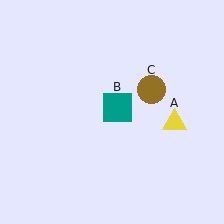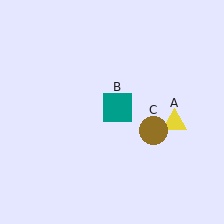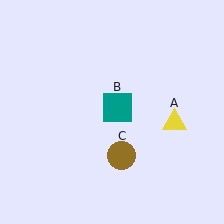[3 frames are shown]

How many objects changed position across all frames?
1 object changed position: brown circle (object C).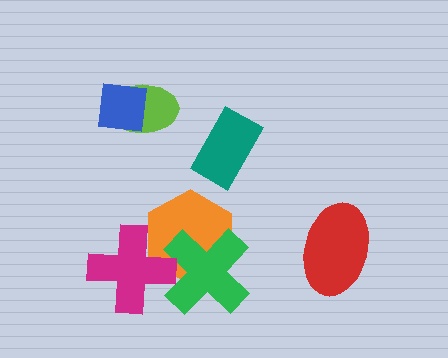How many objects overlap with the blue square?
1 object overlaps with the blue square.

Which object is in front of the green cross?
The magenta cross is in front of the green cross.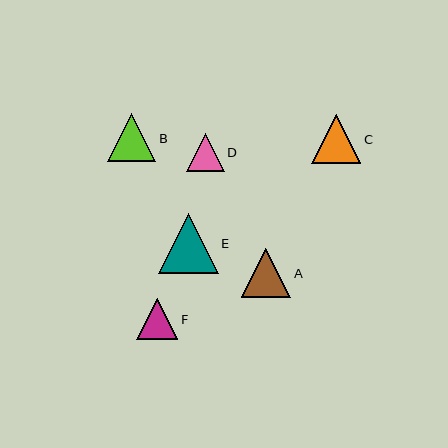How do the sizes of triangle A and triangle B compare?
Triangle A and triangle B are approximately the same size.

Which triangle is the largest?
Triangle E is the largest with a size of approximately 59 pixels.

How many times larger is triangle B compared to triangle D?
Triangle B is approximately 1.3 times the size of triangle D.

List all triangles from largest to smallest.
From largest to smallest: E, A, C, B, F, D.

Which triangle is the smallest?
Triangle D is the smallest with a size of approximately 38 pixels.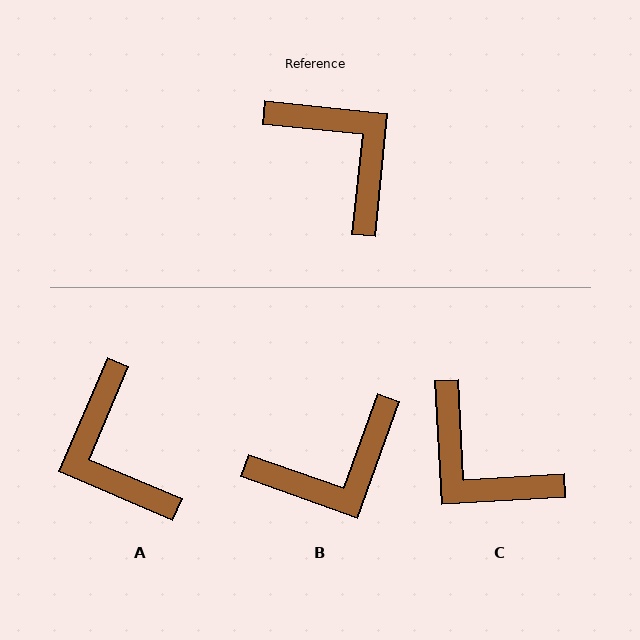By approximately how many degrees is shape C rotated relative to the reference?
Approximately 171 degrees clockwise.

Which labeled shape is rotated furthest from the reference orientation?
C, about 171 degrees away.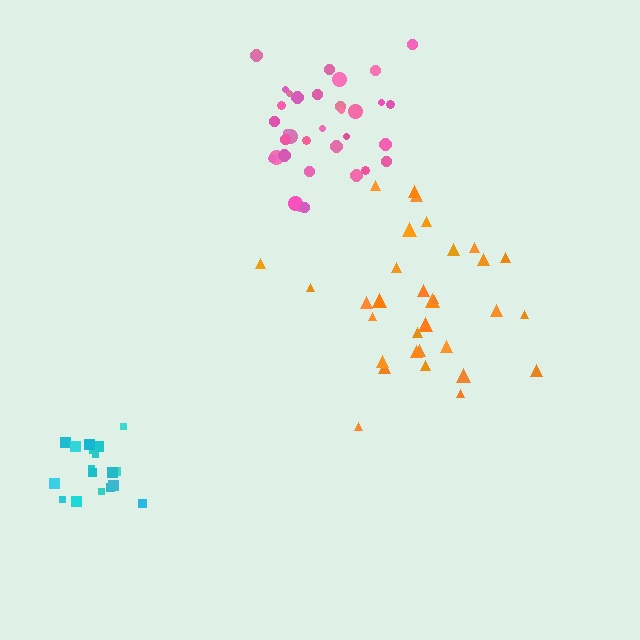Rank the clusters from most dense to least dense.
cyan, pink, orange.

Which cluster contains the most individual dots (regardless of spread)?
Pink (34).